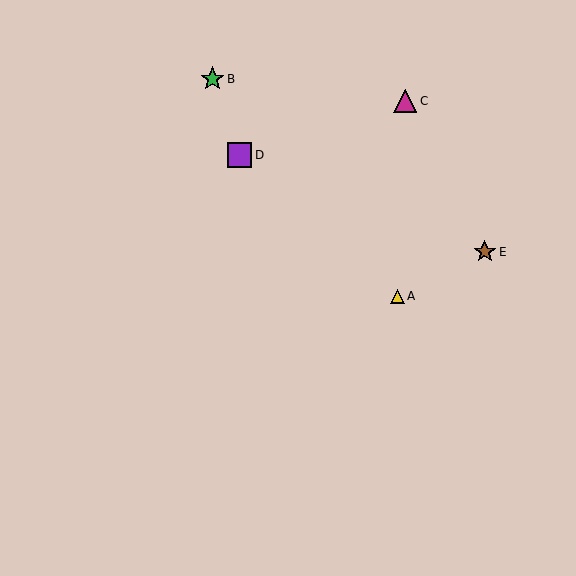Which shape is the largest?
The purple square (labeled D) is the largest.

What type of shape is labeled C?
Shape C is a magenta triangle.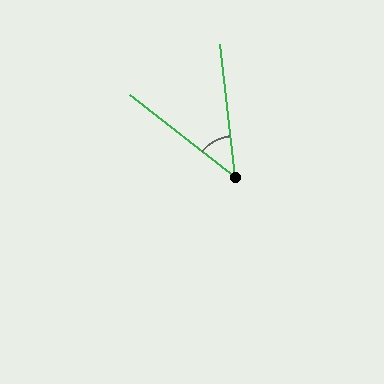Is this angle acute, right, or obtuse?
It is acute.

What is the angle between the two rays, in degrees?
Approximately 45 degrees.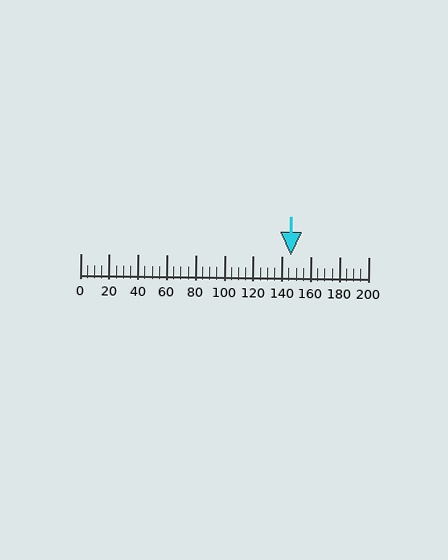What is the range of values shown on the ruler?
The ruler shows values from 0 to 200.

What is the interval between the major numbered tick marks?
The major tick marks are spaced 20 units apart.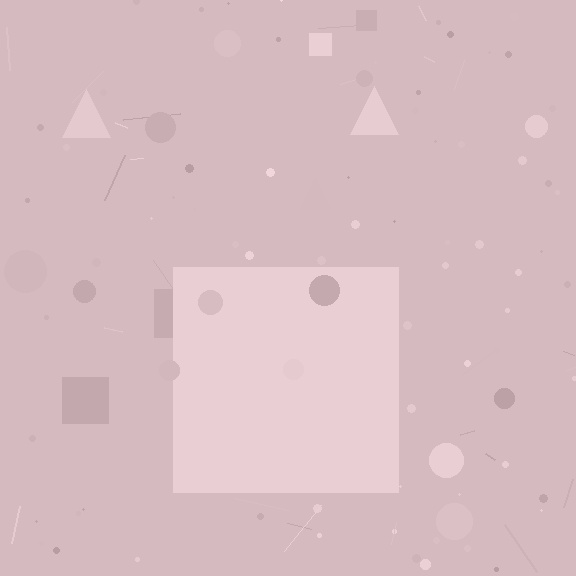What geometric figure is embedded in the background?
A square is embedded in the background.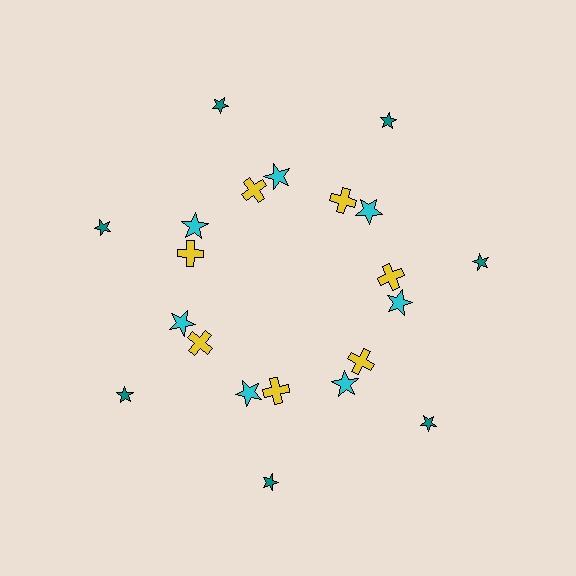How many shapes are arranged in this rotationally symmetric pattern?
There are 21 shapes, arranged in 7 groups of 3.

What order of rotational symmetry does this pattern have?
This pattern has 7-fold rotational symmetry.